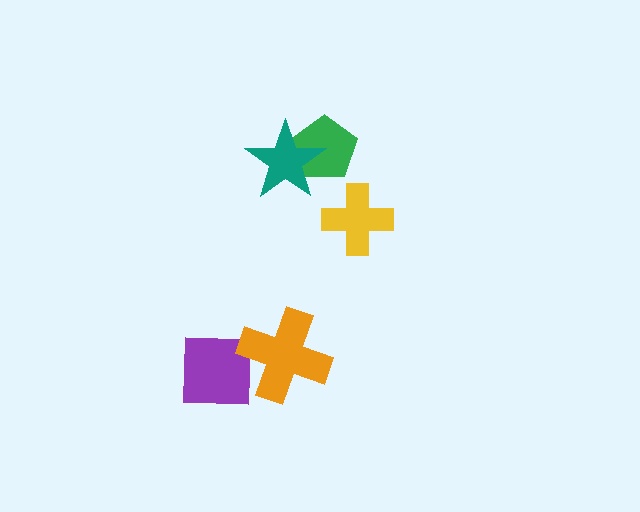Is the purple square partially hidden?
Yes, it is partially covered by another shape.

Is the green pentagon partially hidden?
Yes, it is partially covered by another shape.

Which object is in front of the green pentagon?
The teal star is in front of the green pentagon.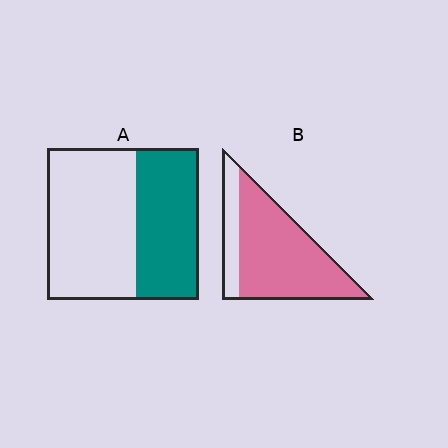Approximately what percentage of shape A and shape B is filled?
A is approximately 40% and B is approximately 80%.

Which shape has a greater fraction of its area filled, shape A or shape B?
Shape B.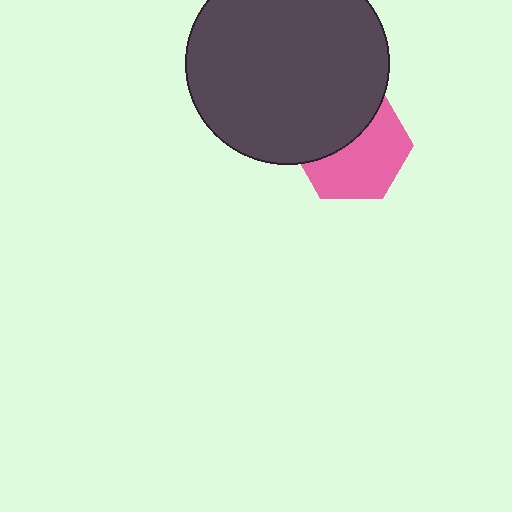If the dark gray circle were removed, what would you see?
You would see the complete pink hexagon.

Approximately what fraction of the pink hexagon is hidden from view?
Roughly 42% of the pink hexagon is hidden behind the dark gray circle.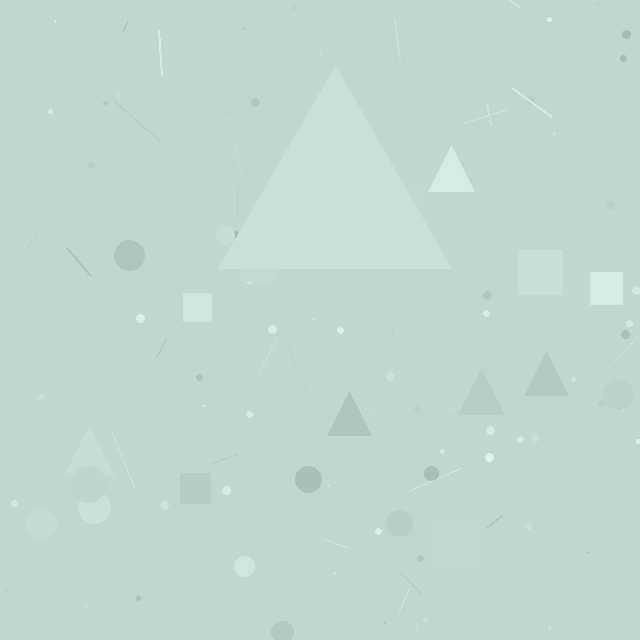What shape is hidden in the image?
A triangle is hidden in the image.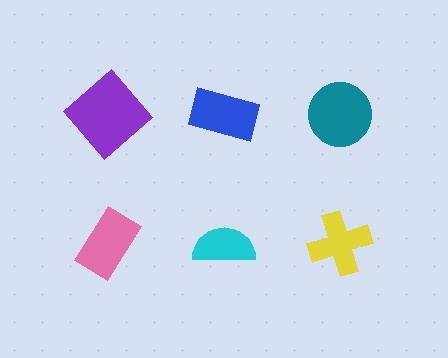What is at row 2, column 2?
A cyan semicircle.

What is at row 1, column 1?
A purple diamond.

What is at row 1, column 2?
A blue rectangle.